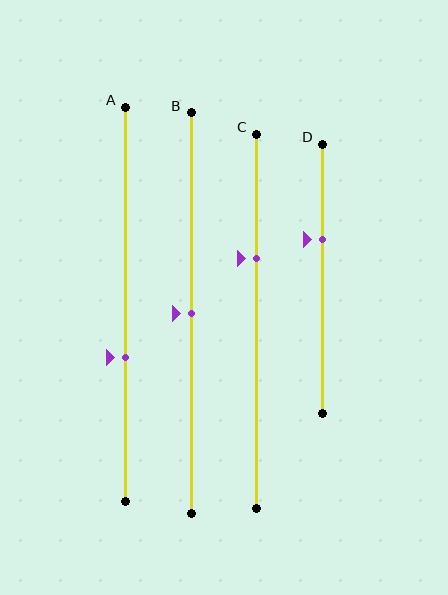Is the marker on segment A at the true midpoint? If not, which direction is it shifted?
No, the marker on segment A is shifted downward by about 13% of the segment length.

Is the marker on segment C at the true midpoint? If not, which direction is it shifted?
No, the marker on segment C is shifted upward by about 17% of the segment length.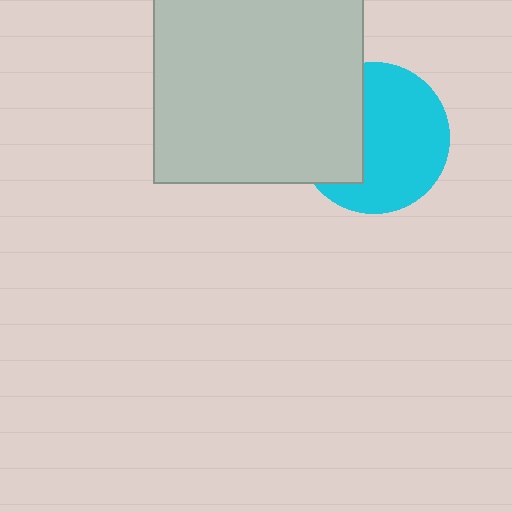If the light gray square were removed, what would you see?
You would see the complete cyan circle.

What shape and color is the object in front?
The object in front is a light gray square.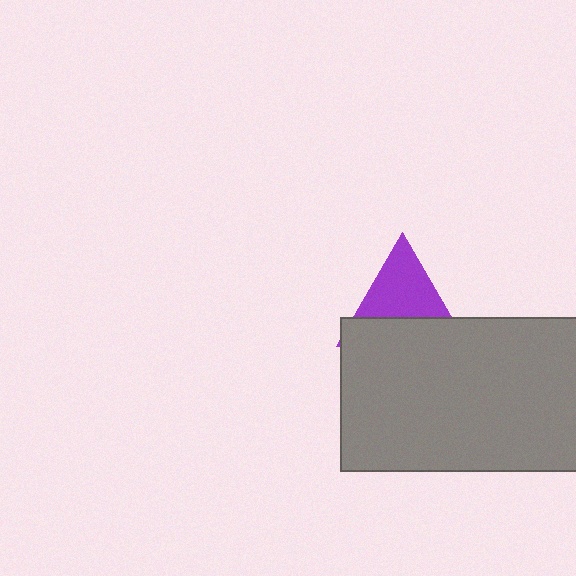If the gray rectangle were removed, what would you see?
You would see the complete purple triangle.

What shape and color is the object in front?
The object in front is a gray rectangle.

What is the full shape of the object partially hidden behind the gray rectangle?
The partially hidden object is a purple triangle.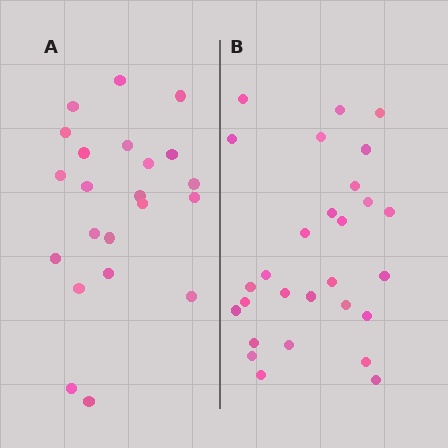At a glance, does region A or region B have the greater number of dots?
Region B (the right region) has more dots.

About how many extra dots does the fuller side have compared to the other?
Region B has about 6 more dots than region A.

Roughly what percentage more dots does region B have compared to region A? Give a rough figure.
About 25% more.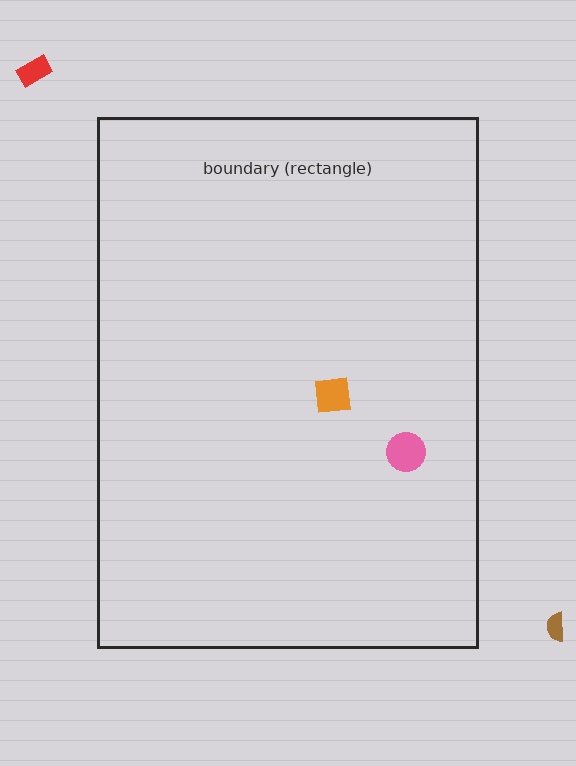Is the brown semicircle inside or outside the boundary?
Outside.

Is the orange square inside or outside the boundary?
Inside.